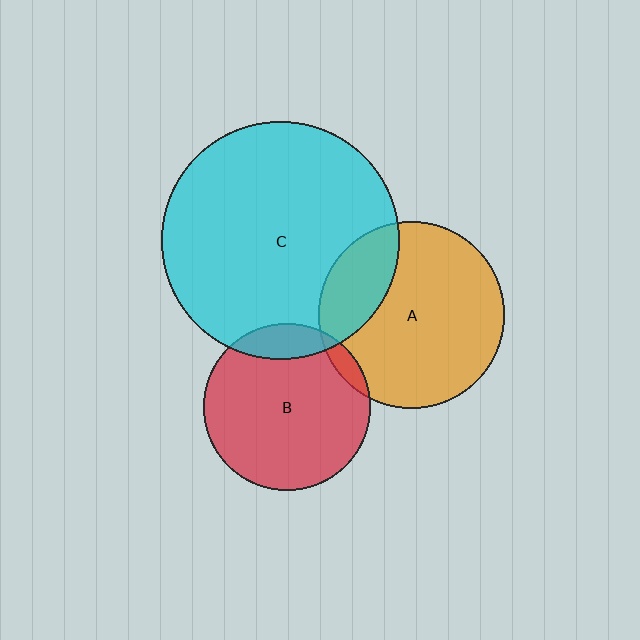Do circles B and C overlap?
Yes.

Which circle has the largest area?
Circle C (cyan).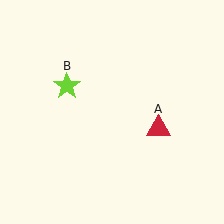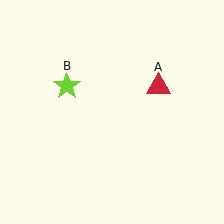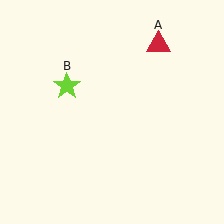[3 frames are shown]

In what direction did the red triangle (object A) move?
The red triangle (object A) moved up.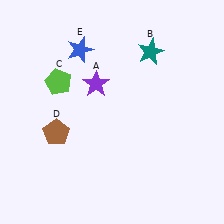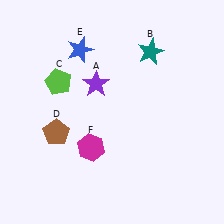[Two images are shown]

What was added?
A magenta hexagon (F) was added in Image 2.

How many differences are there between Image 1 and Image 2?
There is 1 difference between the two images.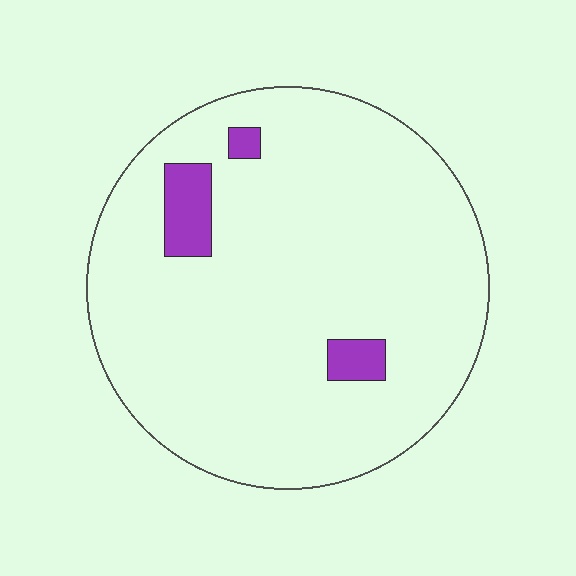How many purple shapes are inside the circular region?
3.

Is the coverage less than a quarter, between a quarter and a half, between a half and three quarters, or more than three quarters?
Less than a quarter.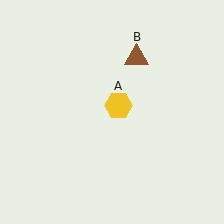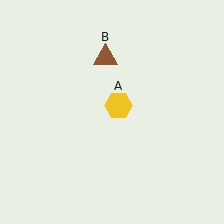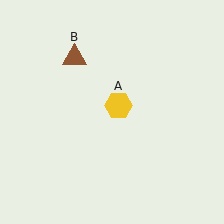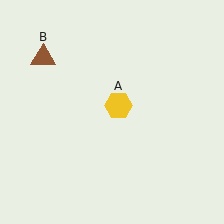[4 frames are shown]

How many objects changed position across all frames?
1 object changed position: brown triangle (object B).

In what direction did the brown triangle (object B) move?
The brown triangle (object B) moved left.